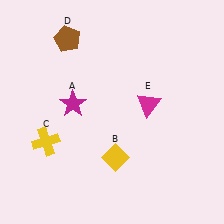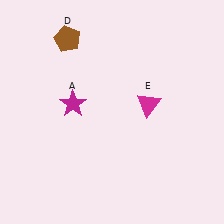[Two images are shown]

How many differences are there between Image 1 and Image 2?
There are 2 differences between the two images.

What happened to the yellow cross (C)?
The yellow cross (C) was removed in Image 2. It was in the bottom-left area of Image 1.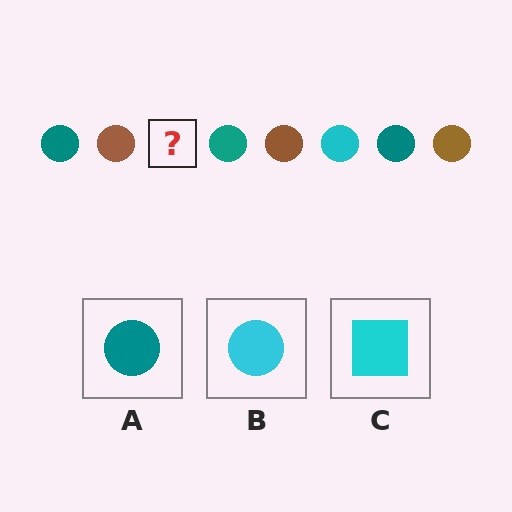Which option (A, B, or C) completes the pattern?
B.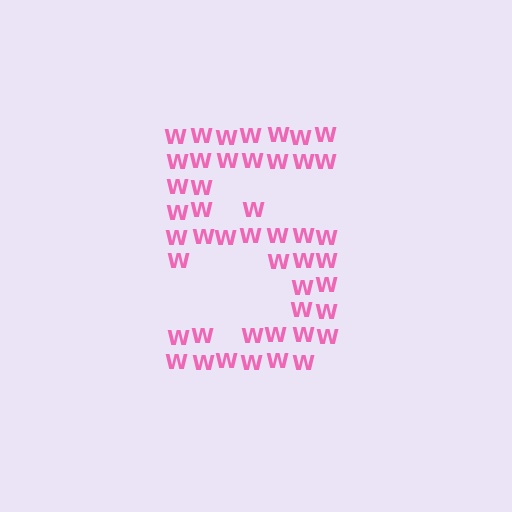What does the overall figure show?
The overall figure shows the digit 5.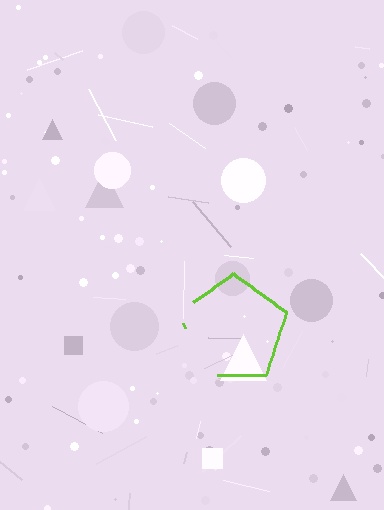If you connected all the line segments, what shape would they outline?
They would outline a pentagon.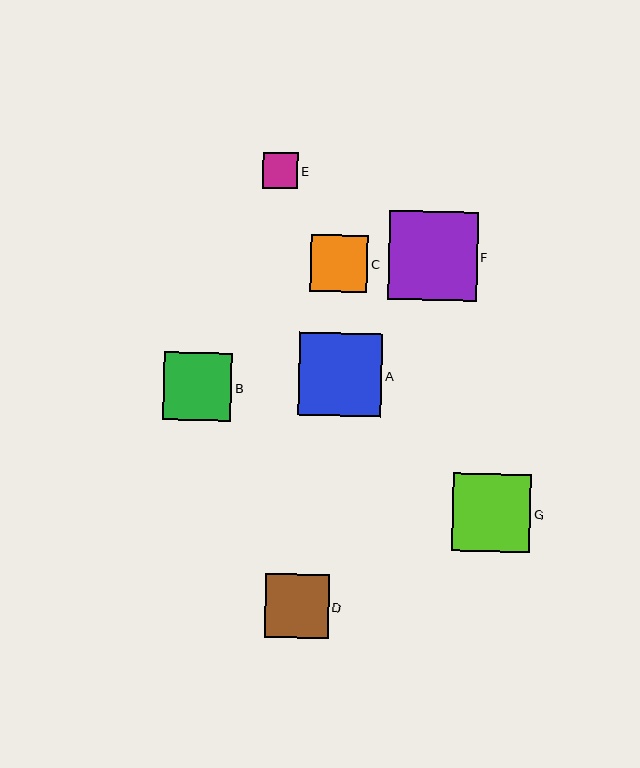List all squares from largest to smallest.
From largest to smallest: F, A, G, B, D, C, E.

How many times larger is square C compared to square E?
Square C is approximately 1.6 times the size of square E.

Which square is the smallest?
Square E is the smallest with a size of approximately 36 pixels.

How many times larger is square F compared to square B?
Square F is approximately 1.3 times the size of square B.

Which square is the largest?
Square F is the largest with a size of approximately 89 pixels.